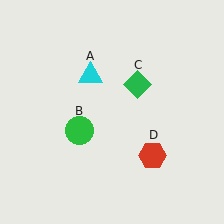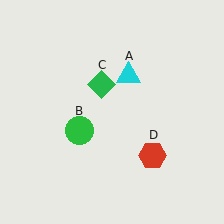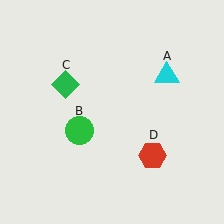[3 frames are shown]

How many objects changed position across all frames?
2 objects changed position: cyan triangle (object A), green diamond (object C).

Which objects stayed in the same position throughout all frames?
Green circle (object B) and red hexagon (object D) remained stationary.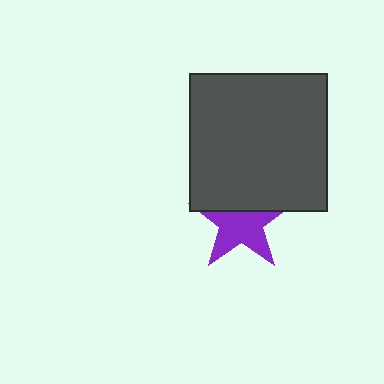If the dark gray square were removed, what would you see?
You would see the complete purple star.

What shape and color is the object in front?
The object in front is a dark gray square.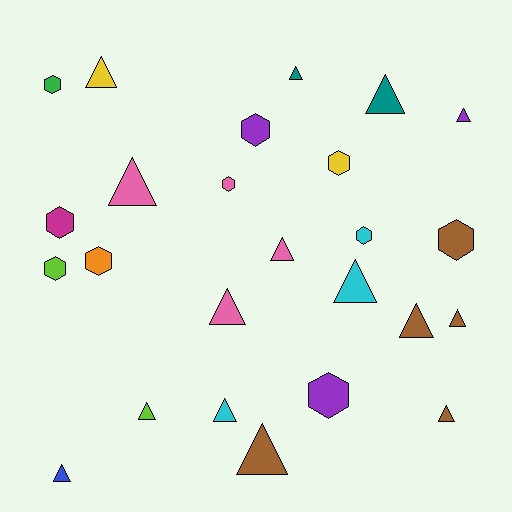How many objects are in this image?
There are 25 objects.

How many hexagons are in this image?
There are 10 hexagons.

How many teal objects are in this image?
There are 2 teal objects.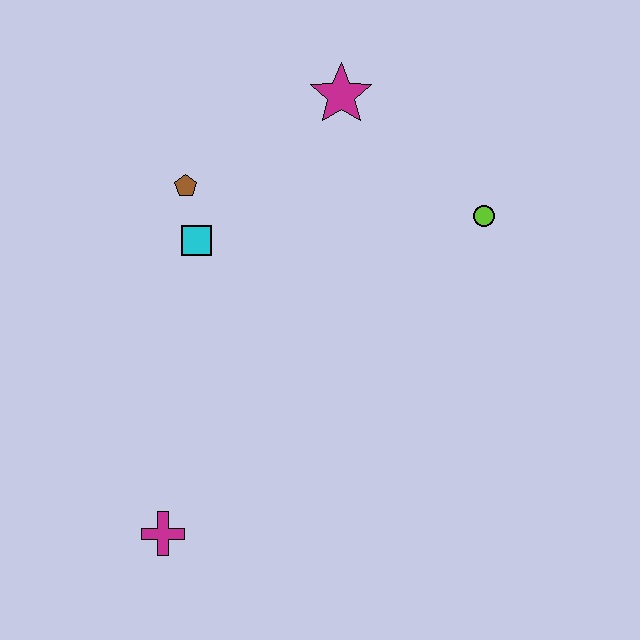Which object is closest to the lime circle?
The magenta star is closest to the lime circle.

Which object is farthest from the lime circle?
The magenta cross is farthest from the lime circle.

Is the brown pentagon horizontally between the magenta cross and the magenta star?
Yes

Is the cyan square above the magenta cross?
Yes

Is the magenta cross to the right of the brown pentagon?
No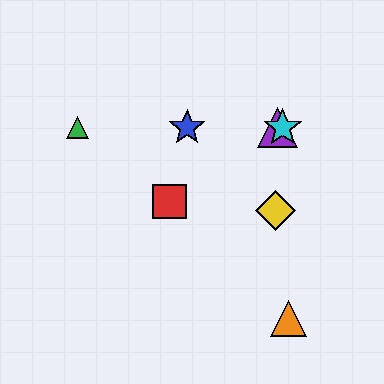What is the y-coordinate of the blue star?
The blue star is at y≈128.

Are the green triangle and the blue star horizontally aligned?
Yes, both are at y≈128.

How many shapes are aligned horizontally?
4 shapes (the blue star, the green triangle, the purple triangle, the cyan star) are aligned horizontally.